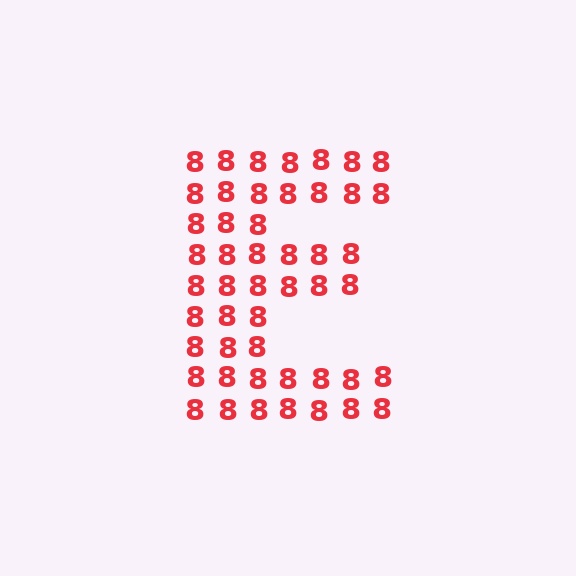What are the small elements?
The small elements are digit 8's.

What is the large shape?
The large shape is the letter E.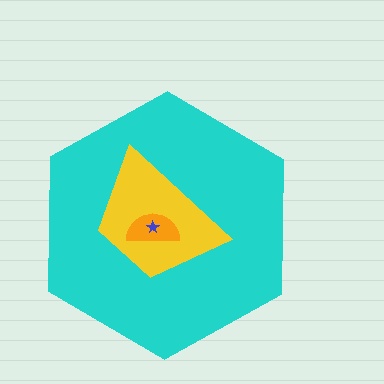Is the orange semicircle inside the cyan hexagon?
Yes.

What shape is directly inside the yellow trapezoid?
The orange semicircle.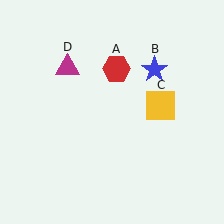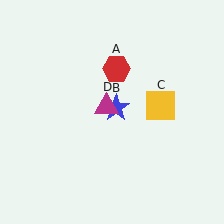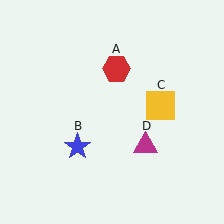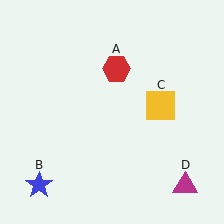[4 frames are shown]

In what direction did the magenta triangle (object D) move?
The magenta triangle (object D) moved down and to the right.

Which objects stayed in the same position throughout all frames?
Red hexagon (object A) and yellow square (object C) remained stationary.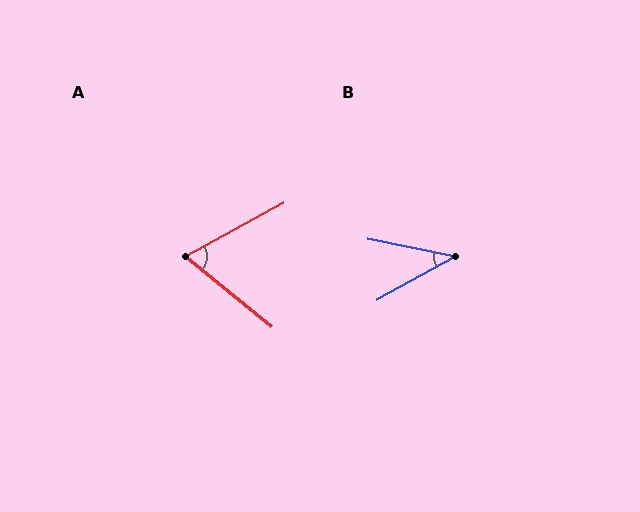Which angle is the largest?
A, at approximately 68 degrees.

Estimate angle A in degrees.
Approximately 68 degrees.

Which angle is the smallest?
B, at approximately 41 degrees.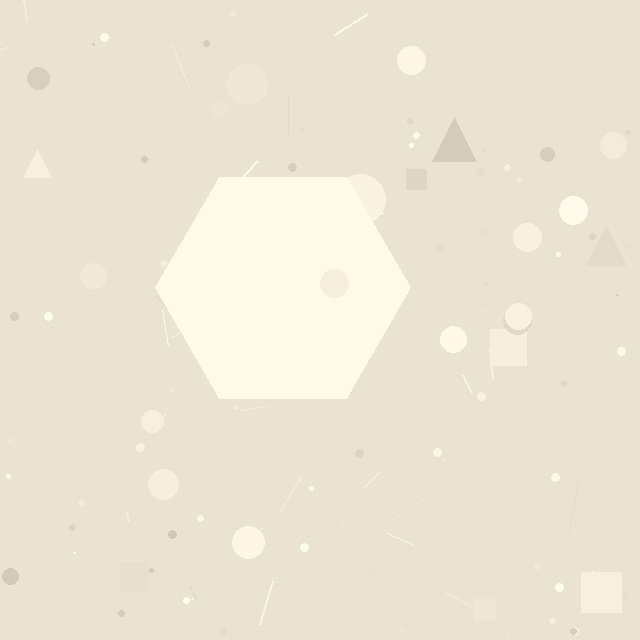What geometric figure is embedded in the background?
A hexagon is embedded in the background.